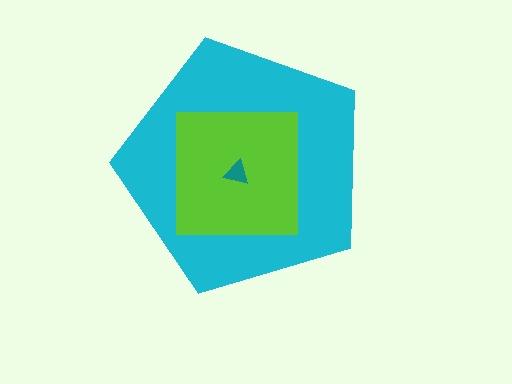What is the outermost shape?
The cyan pentagon.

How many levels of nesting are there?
3.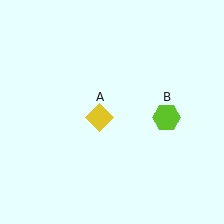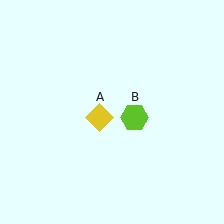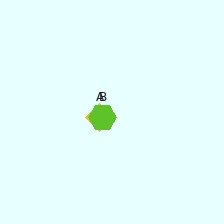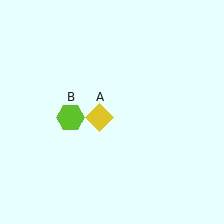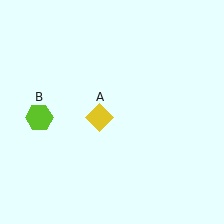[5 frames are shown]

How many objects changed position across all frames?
1 object changed position: lime hexagon (object B).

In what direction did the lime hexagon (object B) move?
The lime hexagon (object B) moved left.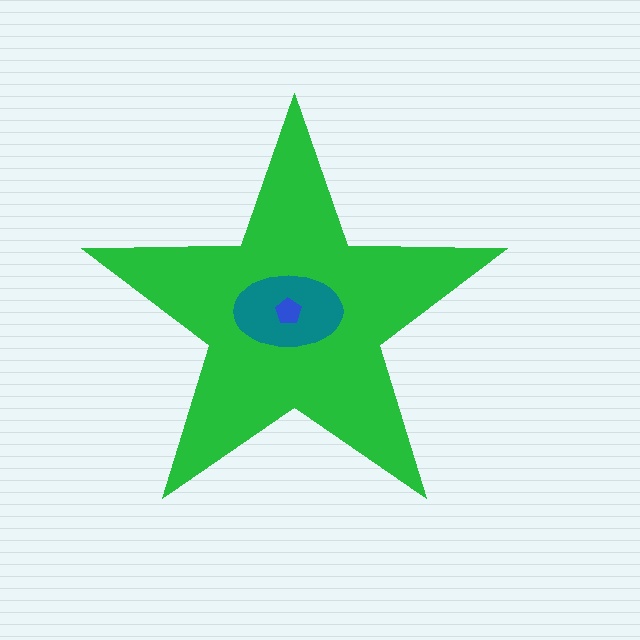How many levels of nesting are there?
3.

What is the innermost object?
The blue pentagon.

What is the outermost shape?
The green star.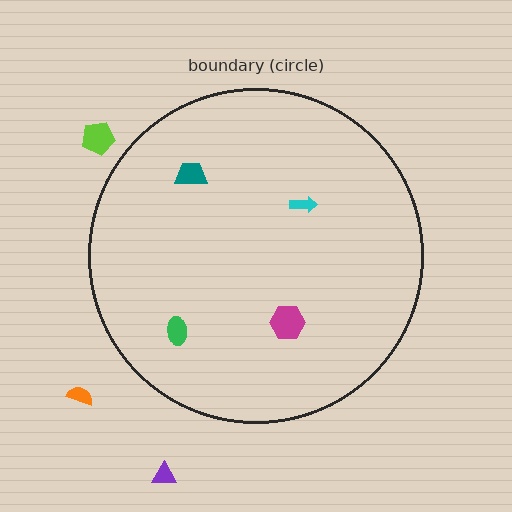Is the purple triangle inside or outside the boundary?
Outside.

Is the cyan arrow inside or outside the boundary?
Inside.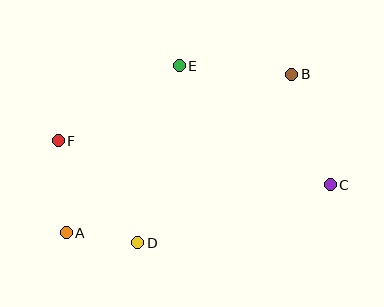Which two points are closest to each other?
Points A and D are closest to each other.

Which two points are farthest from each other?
Points A and B are farthest from each other.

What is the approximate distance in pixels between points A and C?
The distance between A and C is approximately 268 pixels.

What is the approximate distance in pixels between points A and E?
The distance between A and E is approximately 201 pixels.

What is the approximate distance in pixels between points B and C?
The distance between B and C is approximately 117 pixels.